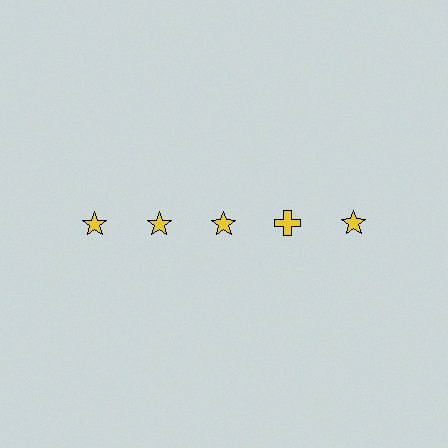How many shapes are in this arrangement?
There are 5 shapes arranged in a grid pattern.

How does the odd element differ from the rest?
It has a different shape: cross instead of star.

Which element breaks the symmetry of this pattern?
The yellow cross in the top row, second from right column breaks the symmetry. All other shapes are yellow stars.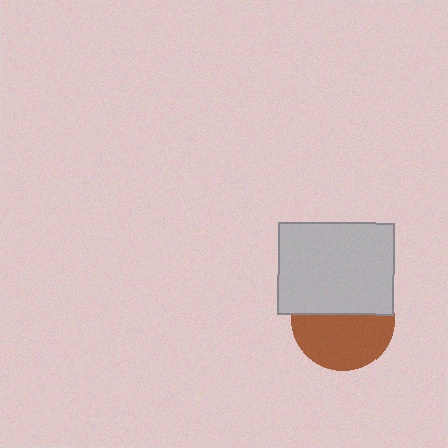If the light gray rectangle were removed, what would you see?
You would see the complete brown circle.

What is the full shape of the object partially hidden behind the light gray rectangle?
The partially hidden object is a brown circle.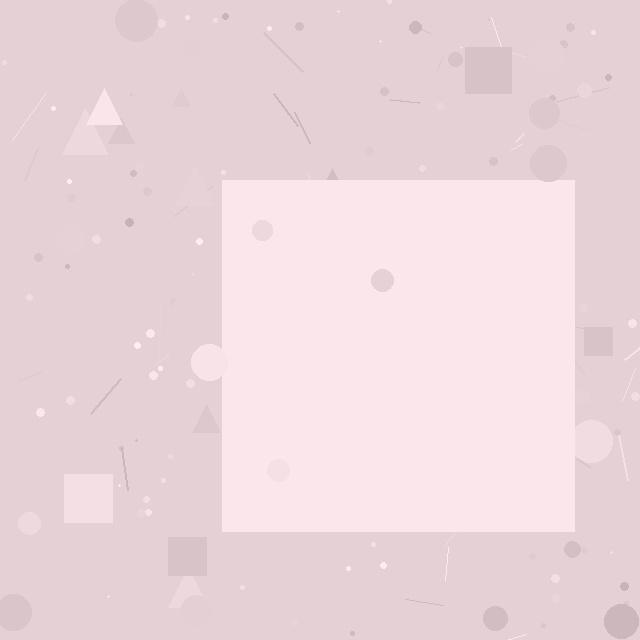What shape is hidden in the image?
A square is hidden in the image.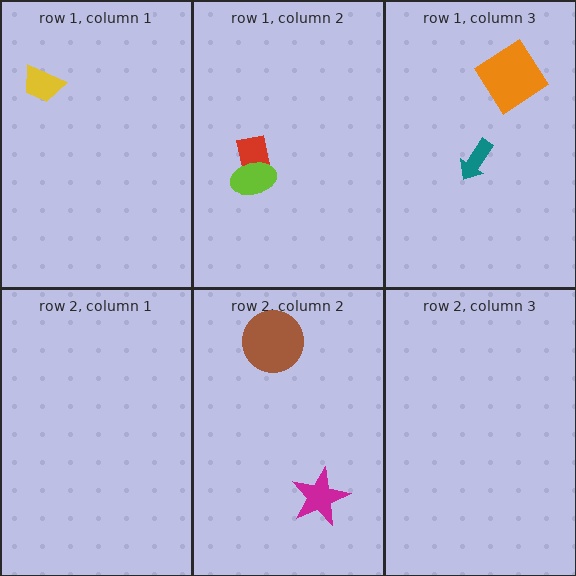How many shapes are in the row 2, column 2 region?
2.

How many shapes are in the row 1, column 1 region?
1.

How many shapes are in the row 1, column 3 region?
2.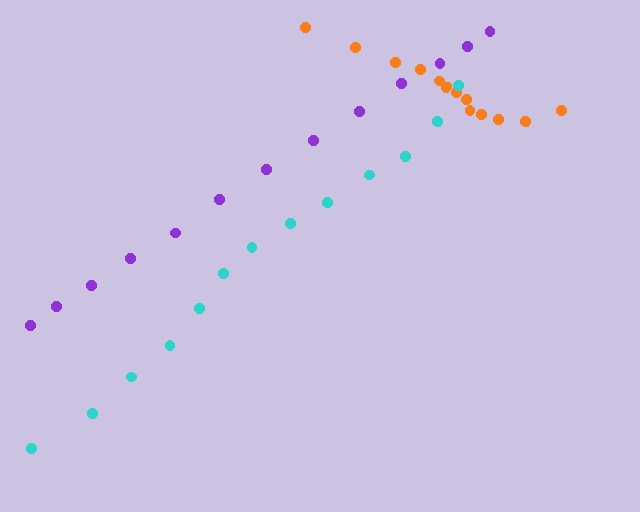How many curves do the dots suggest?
There are 3 distinct paths.